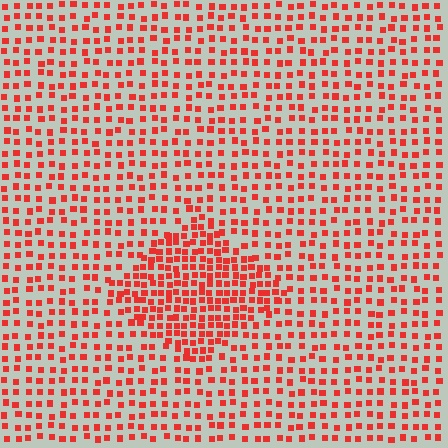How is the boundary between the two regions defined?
The boundary is defined by a change in element density (approximately 1.9x ratio). All elements are the same color, size, and shape.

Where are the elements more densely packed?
The elements are more densely packed inside the diamond boundary.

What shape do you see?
I see a diamond.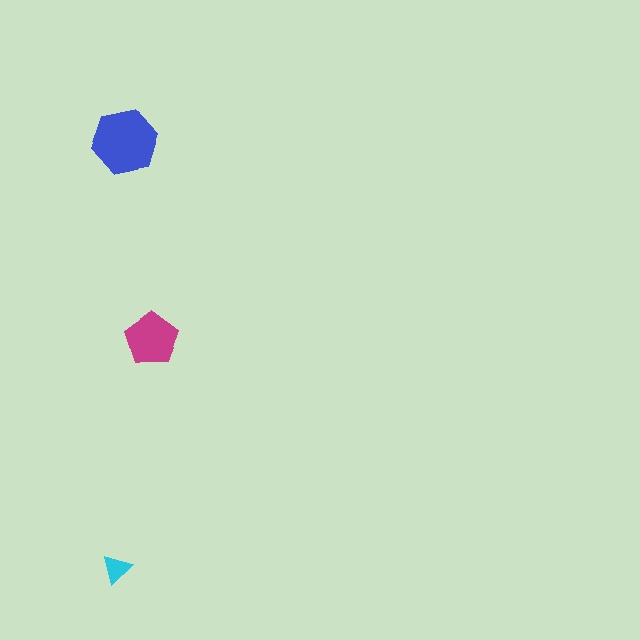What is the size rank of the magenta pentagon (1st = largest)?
2nd.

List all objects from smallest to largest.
The cyan triangle, the magenta pentagon, the blue hexagon.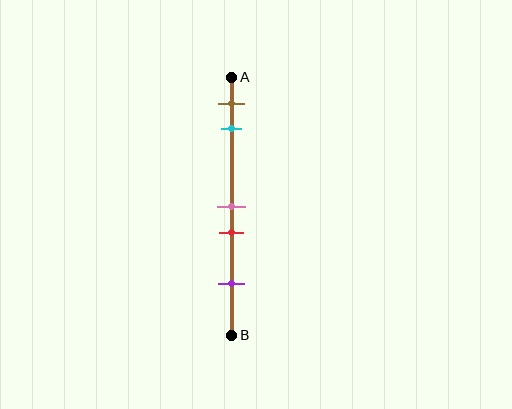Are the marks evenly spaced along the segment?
No, the marks are not evenly spaced.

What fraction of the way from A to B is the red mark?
The red mark is approximately 60% (0.6) of the way from A to B.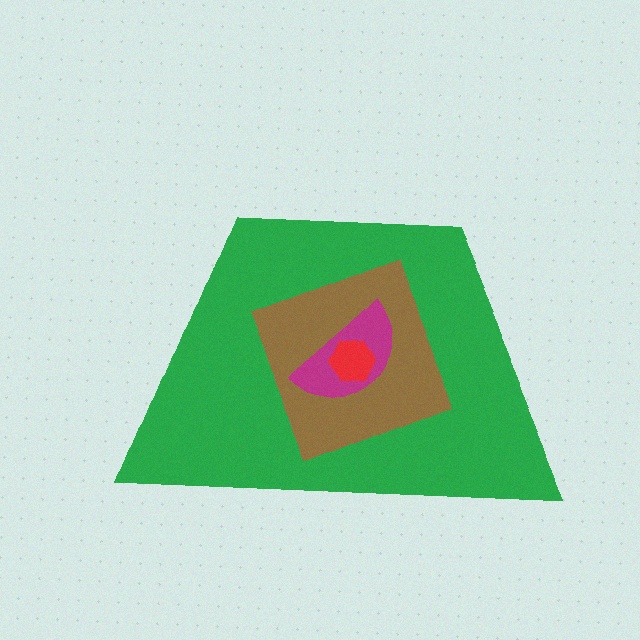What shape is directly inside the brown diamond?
The magenta semicircle.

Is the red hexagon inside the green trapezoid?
Yes.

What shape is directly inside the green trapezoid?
The brown diamond.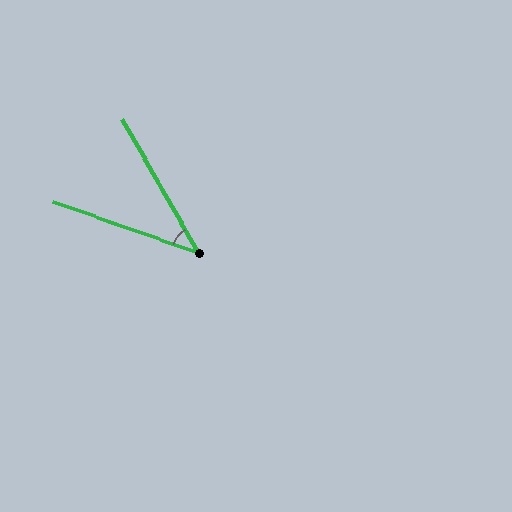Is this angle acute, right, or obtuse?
It is acute.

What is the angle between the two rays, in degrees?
Approximately 41 degrees.